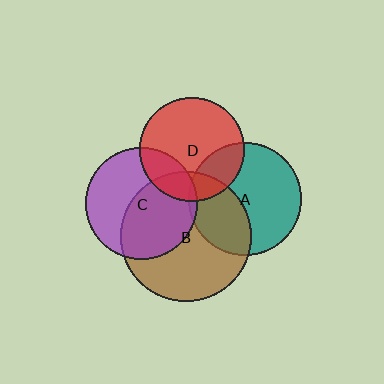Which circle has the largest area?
Circle B (brown).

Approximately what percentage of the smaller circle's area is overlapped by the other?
Approximately 20%.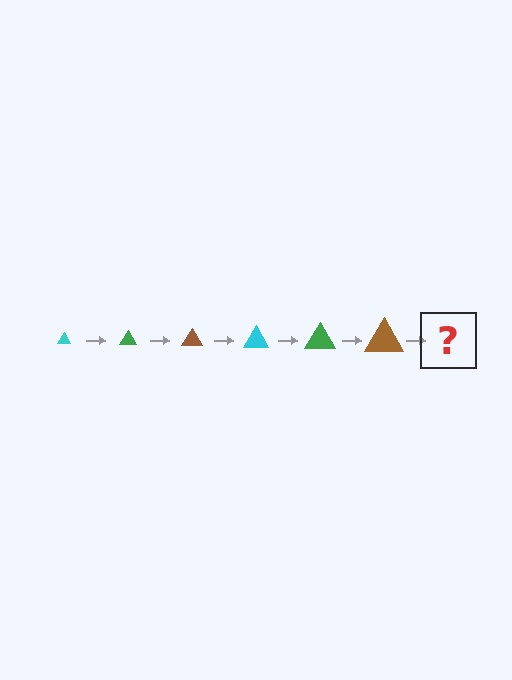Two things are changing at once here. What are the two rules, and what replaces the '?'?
The two rules are that the triangle grows larger each step and the color cycles through cyan, green, and brown. The '?' should be a cyan triangle, larger than the previous one.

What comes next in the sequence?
The next element should be a cyan triangle, larger than the previous one.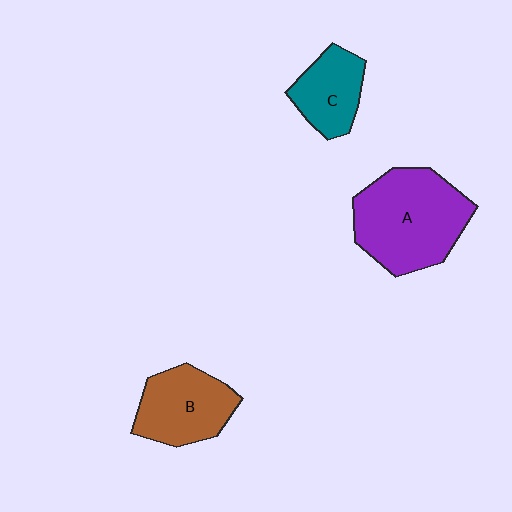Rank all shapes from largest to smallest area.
From largest to smallest: A (purple), B (brown), C (teal).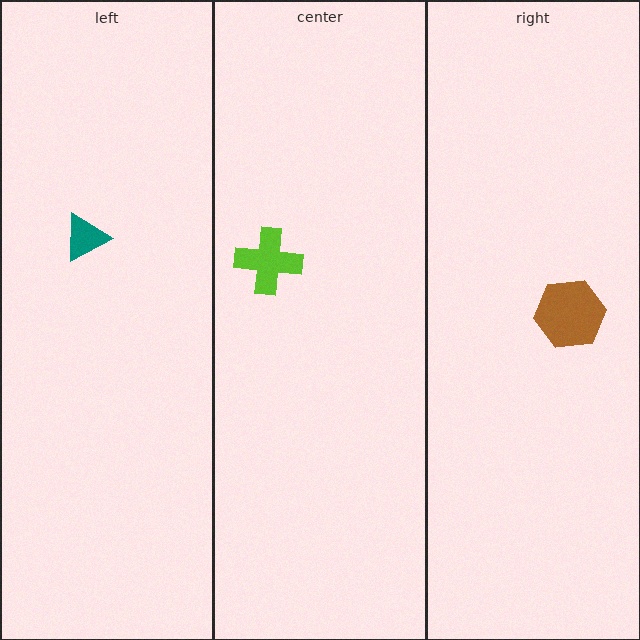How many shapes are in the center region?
1.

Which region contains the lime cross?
The center region.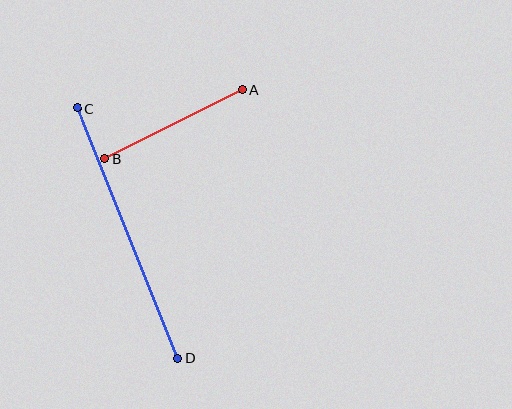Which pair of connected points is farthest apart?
Points C and D are farthest apart.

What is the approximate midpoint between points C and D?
The midpoint is at approximately (127, 233) pixels.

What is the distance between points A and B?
The distance is approximately 154 pixels.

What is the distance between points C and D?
The distance is approximately 269 pixels.